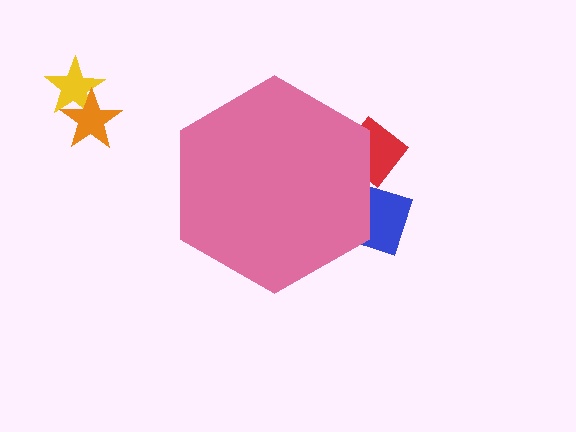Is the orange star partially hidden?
No, the orange star is fully visible.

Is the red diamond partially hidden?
Yes, the red diamond is partially hidden behind the pink hexagon.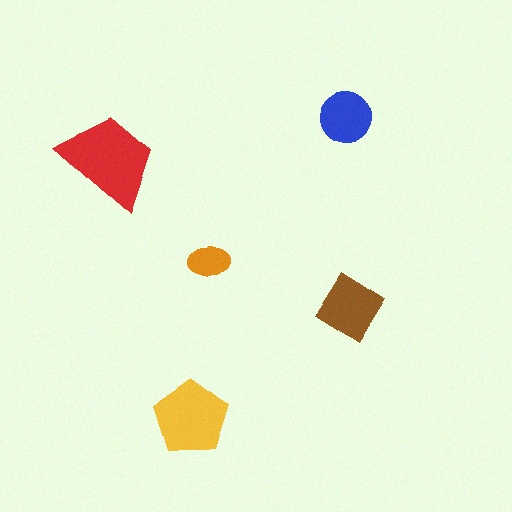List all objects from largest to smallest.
The red trapezoid, the yellow pentagon, the brown diamond, the blue circle, the orange ellipse.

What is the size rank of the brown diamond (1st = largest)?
3rd.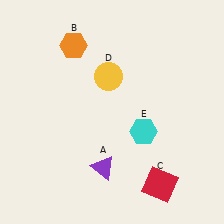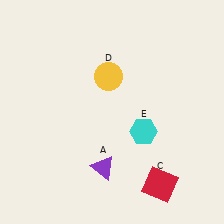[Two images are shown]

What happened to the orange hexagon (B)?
The orange hexagon (B) was removed in Image 2. It was in the top-left area of Image 1.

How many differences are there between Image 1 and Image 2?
There is 1 difference between the two images.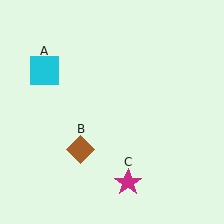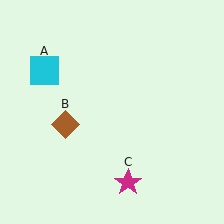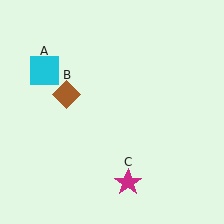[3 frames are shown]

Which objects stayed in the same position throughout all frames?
Cyan square (object A) and magenta star (object C) remained stationary.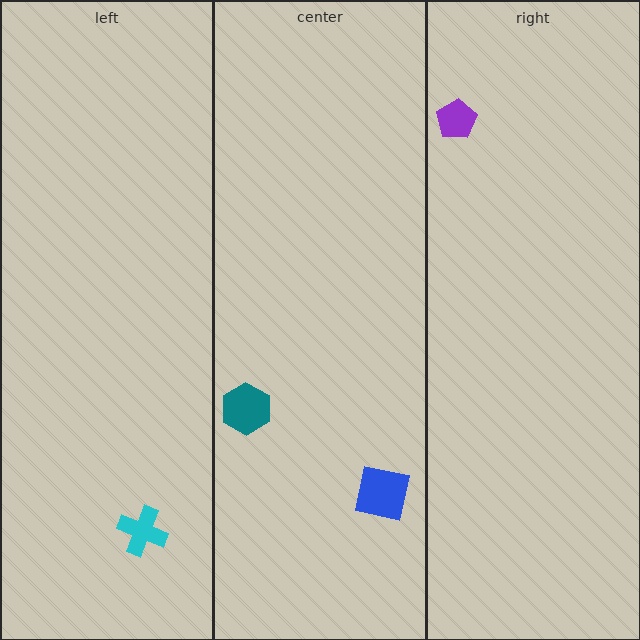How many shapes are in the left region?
1.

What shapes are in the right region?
The purple pentagon.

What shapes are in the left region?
The cyan cross.